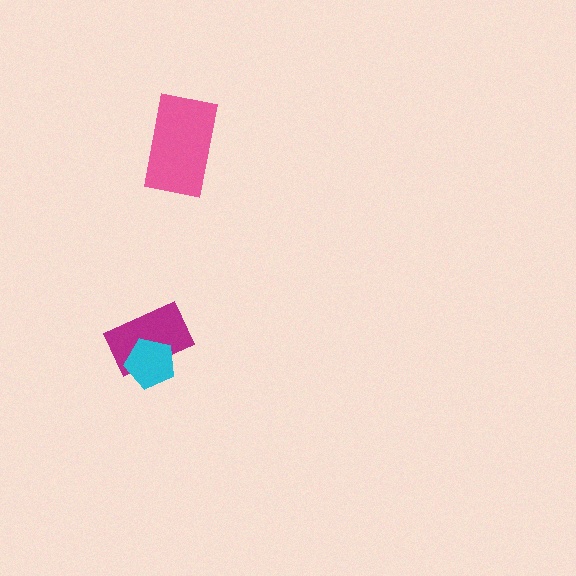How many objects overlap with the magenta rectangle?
1 object overlaps with the magenta rectangle.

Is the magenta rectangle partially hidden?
Yes, it is partially covered by another shape.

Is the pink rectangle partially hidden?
No, no other shape covers it.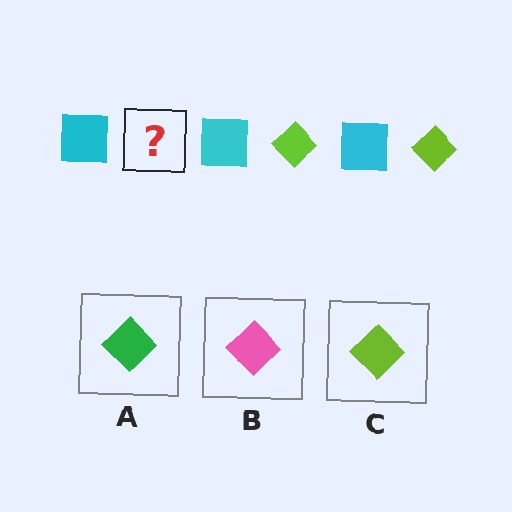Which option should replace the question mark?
Option C.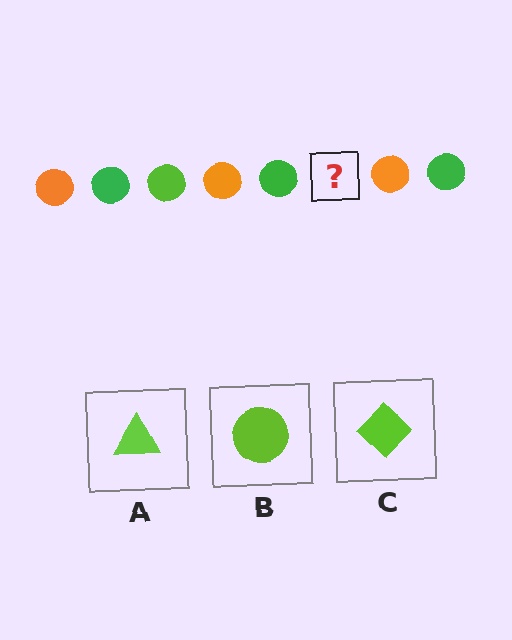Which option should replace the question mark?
Option B.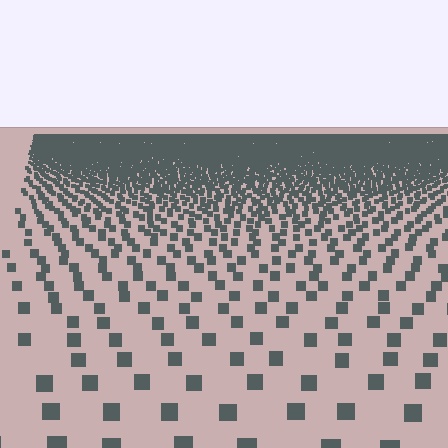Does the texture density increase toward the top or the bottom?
Density increases toward the top.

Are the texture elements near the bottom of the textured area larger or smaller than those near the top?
Larger. Near the bottom, elements are closer to the viewer and appear at a bigger on-screen size.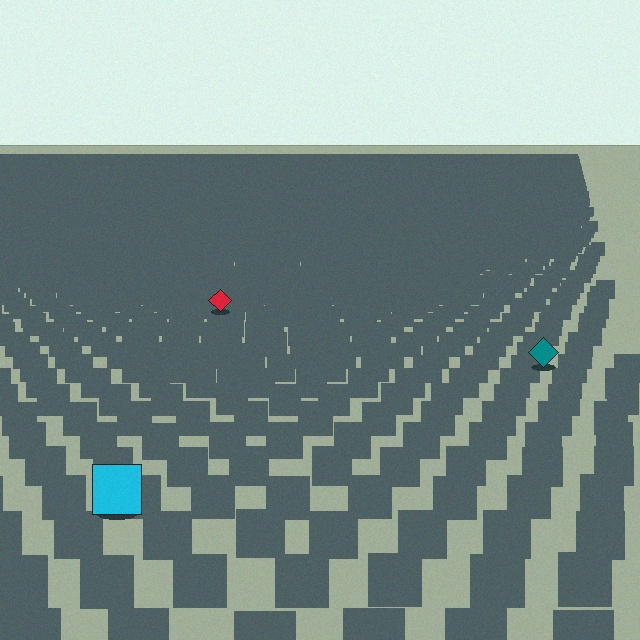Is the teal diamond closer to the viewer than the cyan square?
No. The cyan square is closer — you can tell from the texture gradient: the ground texture is coarser near it.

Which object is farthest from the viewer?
The red diamond is farthest from the viewer. It appears smaller and the ground texture around it is denser.